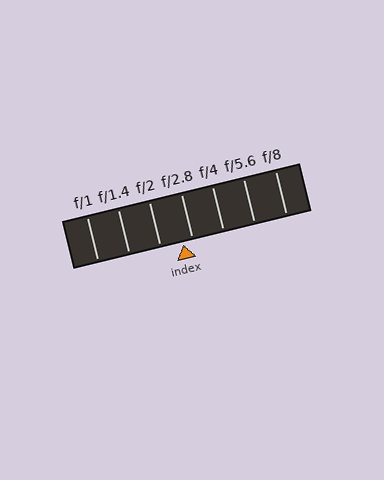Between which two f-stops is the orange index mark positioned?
The index mark is between f/2 and f/2.8.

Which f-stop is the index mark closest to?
The index mark is closest to f/2.8.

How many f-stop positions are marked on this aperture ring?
There are 7 f-stop positions marked.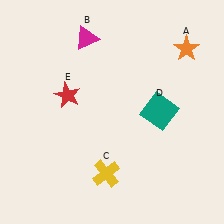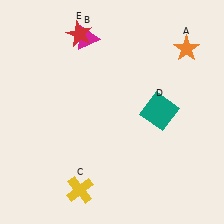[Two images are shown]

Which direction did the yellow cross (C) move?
The yellow cross (C) moved left.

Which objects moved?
The objects that moved are: the yellow cross (C), the red star (E).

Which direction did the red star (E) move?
The red star (E) moved up.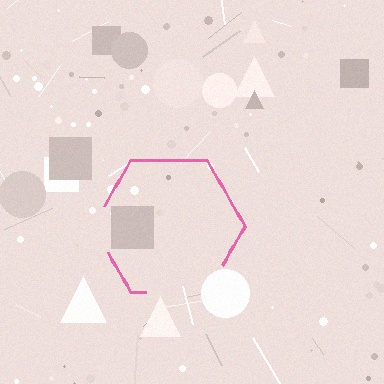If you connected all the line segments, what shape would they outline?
They would outline a hexagon.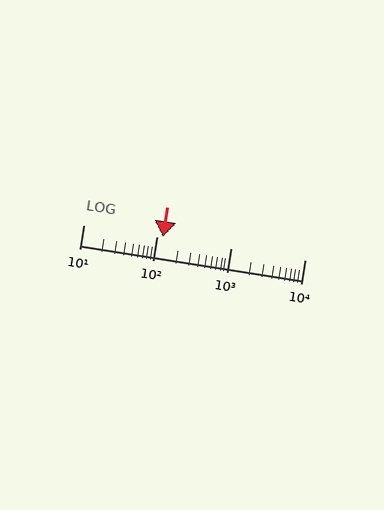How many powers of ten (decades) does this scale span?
The scale spans 3 decades, from 10 to 10000.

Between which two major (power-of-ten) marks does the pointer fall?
The pointer is between 100 and 1000.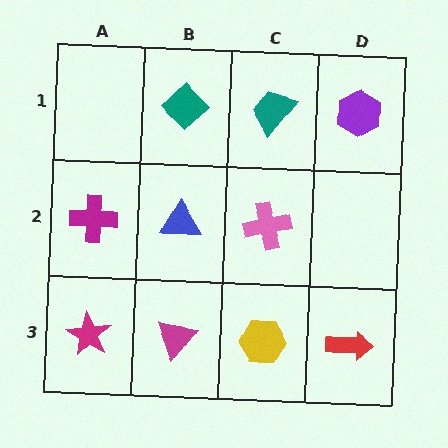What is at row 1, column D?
A purple hexagon.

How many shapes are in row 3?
4 shapes.